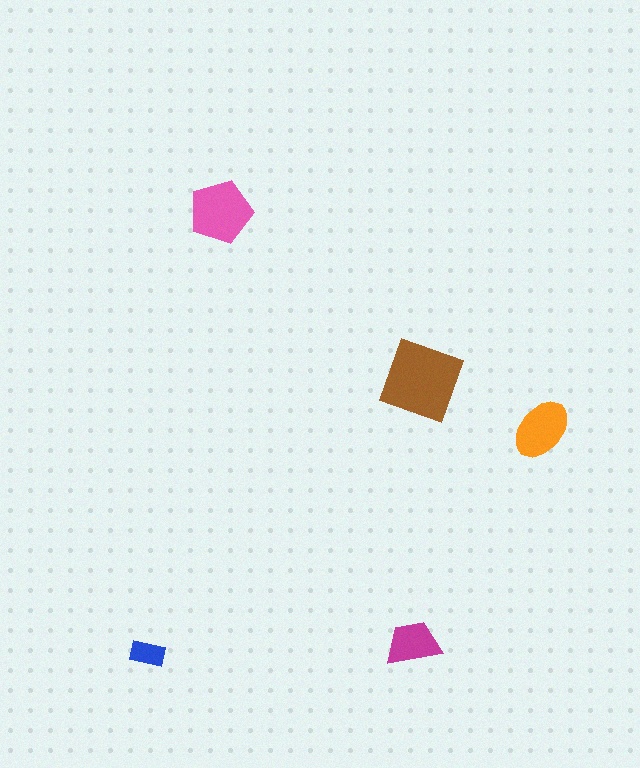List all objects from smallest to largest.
The blue rectangle, the magenta trapezoid, the orange ellipse, the pink pentagon, the brown diamond.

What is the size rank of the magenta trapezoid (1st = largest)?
4th.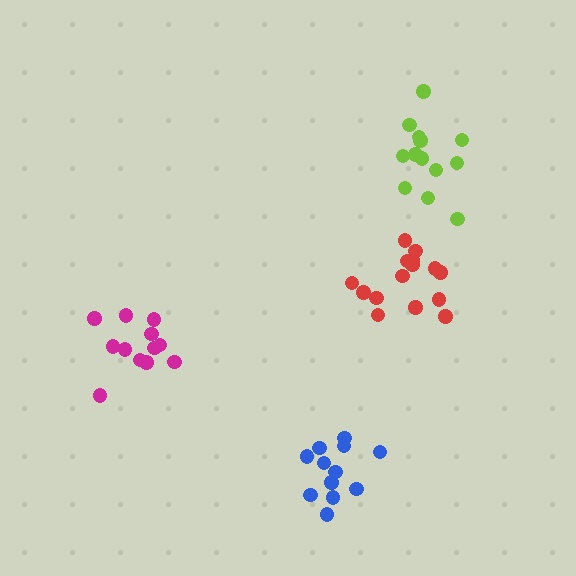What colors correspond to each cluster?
The clusters are colored: lime, magenta, blue, red.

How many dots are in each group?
Group 1: 13 dots, Group 2: 12 dots, Group 3: 12 dots, Group 4: 15 dots (52 total).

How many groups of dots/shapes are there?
There are 4 groups.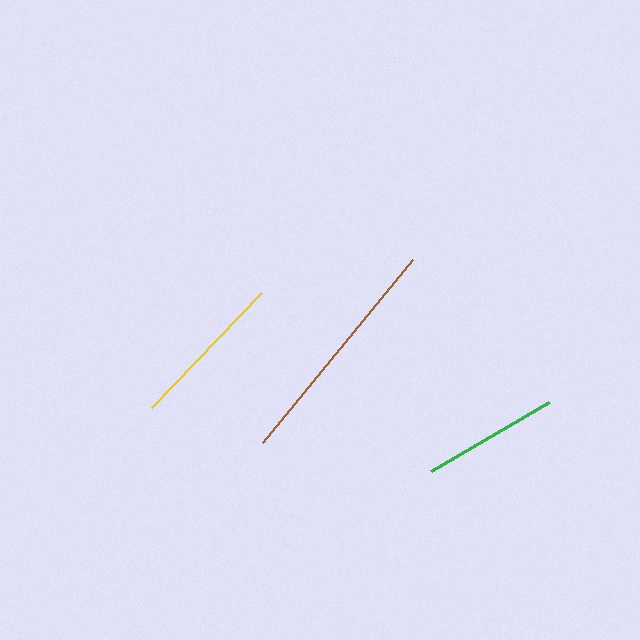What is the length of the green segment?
The green segment is approximately 136 pixels long.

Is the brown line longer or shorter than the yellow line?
The brown line is longer than the yellow line.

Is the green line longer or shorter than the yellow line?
The yellow line is longer than the green line.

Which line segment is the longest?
The brown line is the longest at approximately 237 pixels.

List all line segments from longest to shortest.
From longest to shortest: brown, yellow, green.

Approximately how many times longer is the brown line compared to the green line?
The brown line is approximately 1.7 times the length of the green line.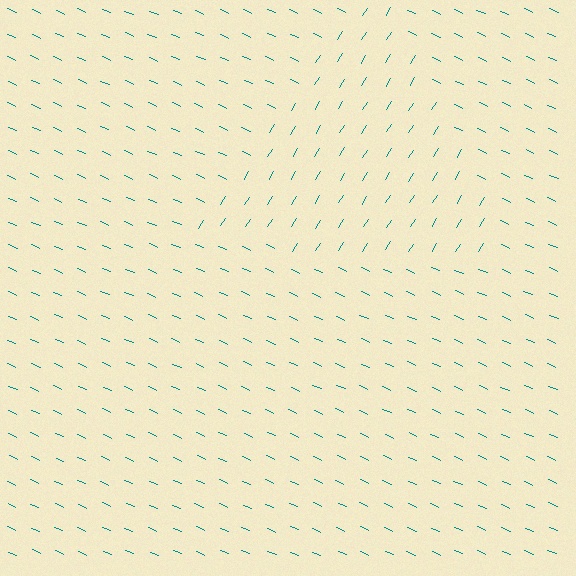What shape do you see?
I see a triangle.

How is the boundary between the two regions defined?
The boundary is defined purely by a change in line orientation (approximately 82 degrees difference). All lines are the same color and thickness.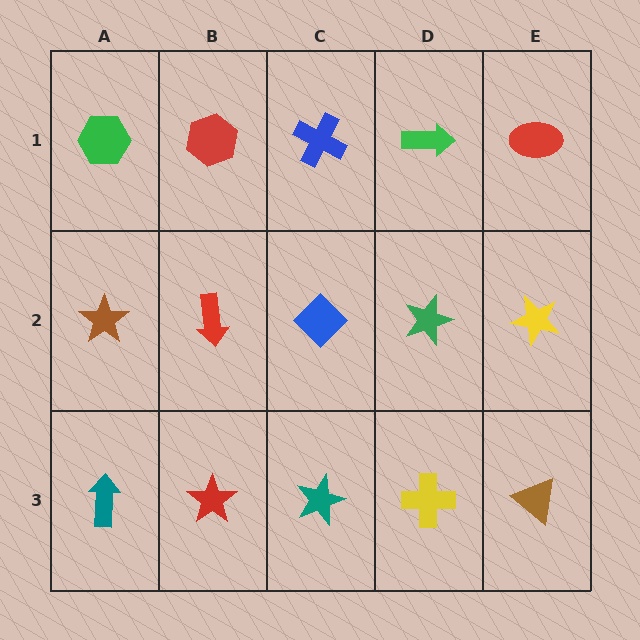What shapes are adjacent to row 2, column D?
A green arrow (row 1, column D), a yellow cross (row 3, column D), a blue diamond (row 2, column C), a yellow star (row 2, column E).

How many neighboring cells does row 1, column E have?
2.